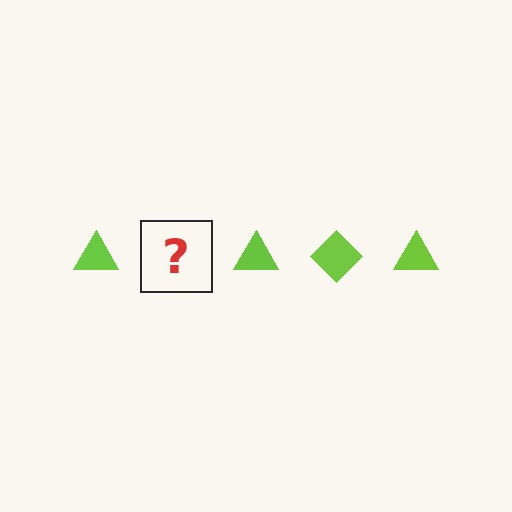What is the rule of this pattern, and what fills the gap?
The rule is that the pattern cycles through triangle, diamond shapes in lime. The gap should be filled with a lime diamond.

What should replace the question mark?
The question mark should be replaced with a lime diamond.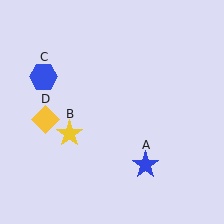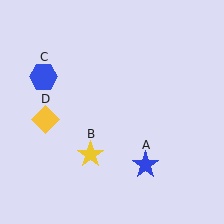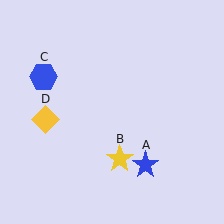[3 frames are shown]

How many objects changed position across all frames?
1 object changed position: yellow star (object B).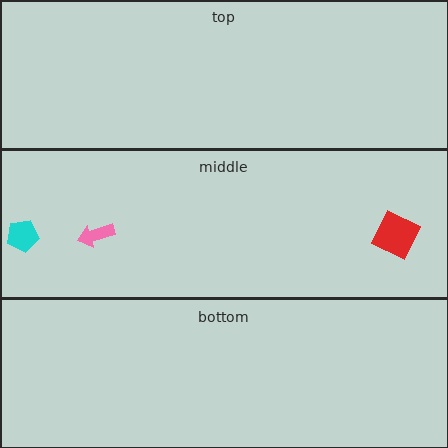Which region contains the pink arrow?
The middle region.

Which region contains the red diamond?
The middle region.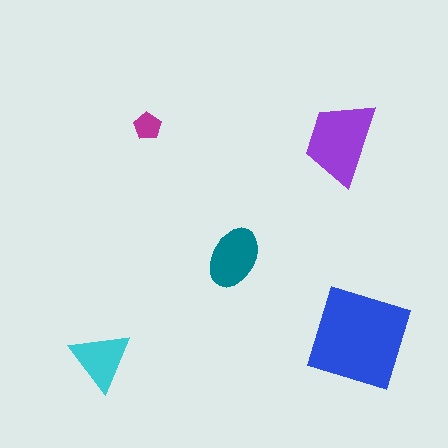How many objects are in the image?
There are 5 objects in the image.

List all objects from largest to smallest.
The blue diamond, the purple trapezoid, the teal ellipse, the cyan triangle, the magenta pentagon.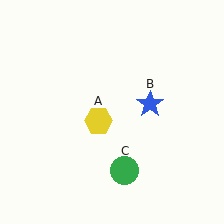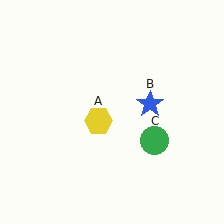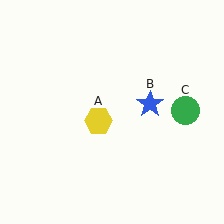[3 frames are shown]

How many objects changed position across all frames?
1 object changed position: green circle (object C).